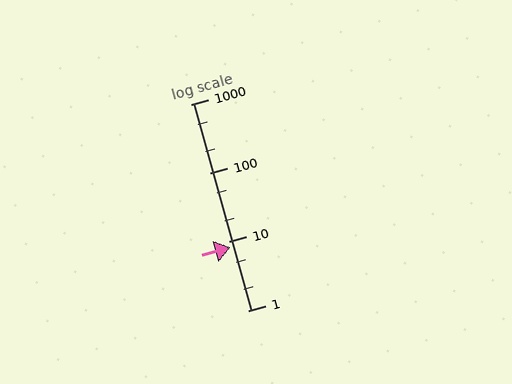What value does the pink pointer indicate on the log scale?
The pointer indicates approximately 8.4.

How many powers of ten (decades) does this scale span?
The scale spans 3 decades, from 1 to 1000.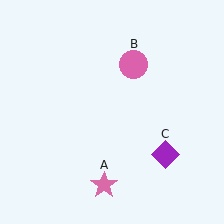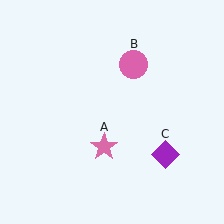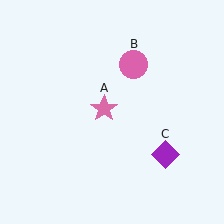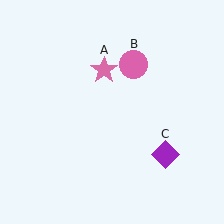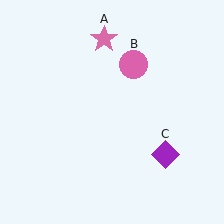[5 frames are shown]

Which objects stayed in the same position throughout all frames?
Pink circle (object B) and purple diamond (object C) remained stationary.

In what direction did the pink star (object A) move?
The pink star (object A) moved up.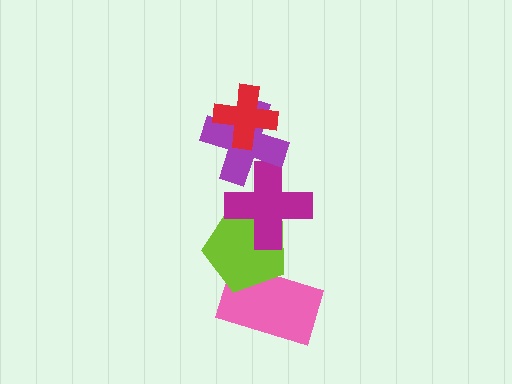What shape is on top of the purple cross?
The red cross is on top of the purple cross.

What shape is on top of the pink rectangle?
The lime pentagon is on top of the pink rectangle.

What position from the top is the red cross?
The red cross is 1st from the top.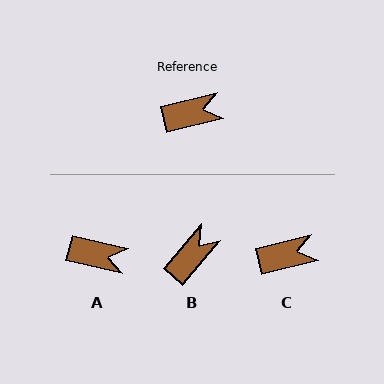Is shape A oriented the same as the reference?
No, it is off by about 27 degrees.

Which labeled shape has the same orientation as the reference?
C.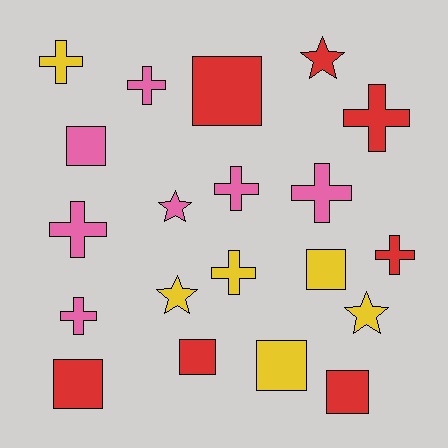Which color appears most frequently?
Pink, with 7 objects.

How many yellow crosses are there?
There are 2 yellow crosses.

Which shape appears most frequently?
Cross, with 9 objects.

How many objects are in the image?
There are 20 objects.